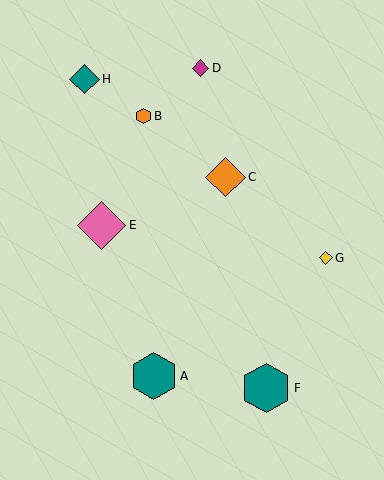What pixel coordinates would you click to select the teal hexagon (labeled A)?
Click at (154, 376) to select the teal hexagon A.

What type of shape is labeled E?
Shape E is a pink diamond.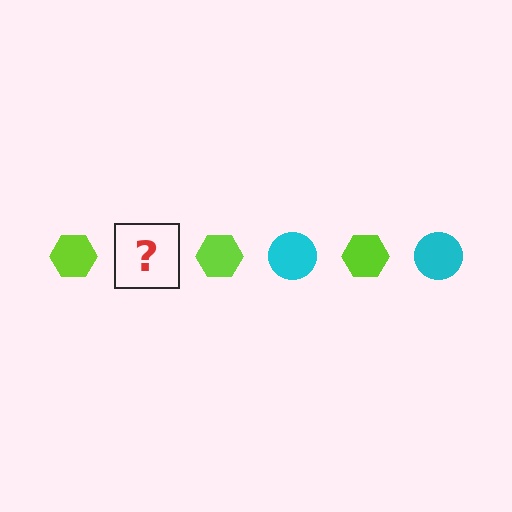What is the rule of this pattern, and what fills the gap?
The rule is that the pattern alternates between lime hexagon and cyan circle. The gap should be filled with a cyan circle.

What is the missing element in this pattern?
The missing element is a cyan circle.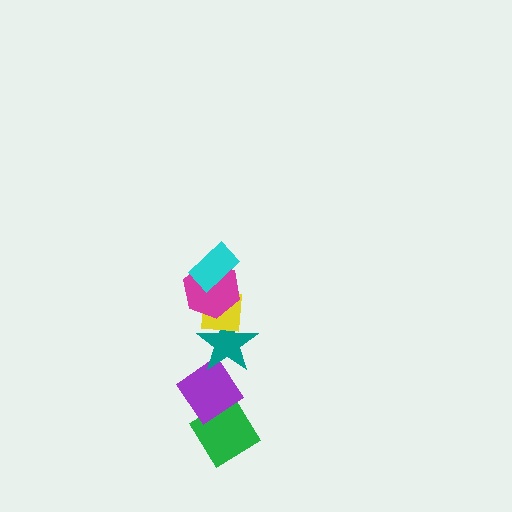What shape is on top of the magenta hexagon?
The cyan rectangle is on top of the magenta hexagon.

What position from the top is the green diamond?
The green diamond is 6th from the top.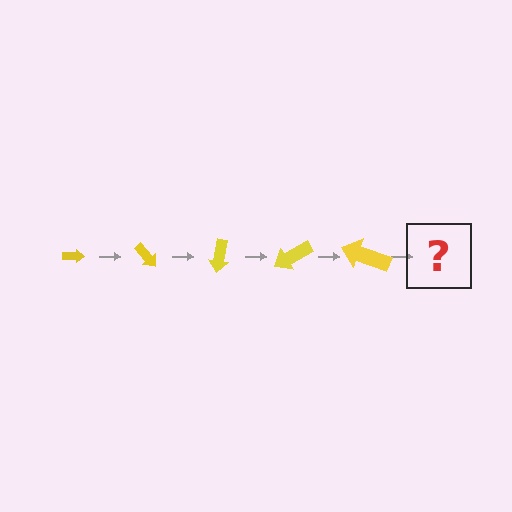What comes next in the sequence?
The next element should be an arrow, larger than the previous one and rotated 250 degrees from the start.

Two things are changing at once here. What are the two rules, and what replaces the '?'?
The two rules are that the arrow grows larger each step and it rotates 50 degrees each step. The '?' should be an arrow, larger than the previous one and rotated 250 degrees from the start.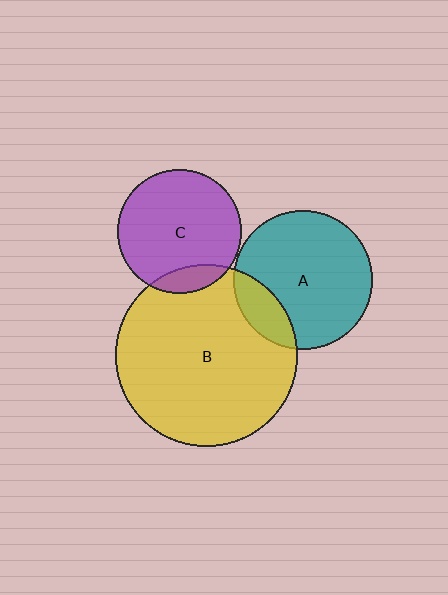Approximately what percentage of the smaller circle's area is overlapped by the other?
Approximately 20%.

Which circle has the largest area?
Circle B (yellow).